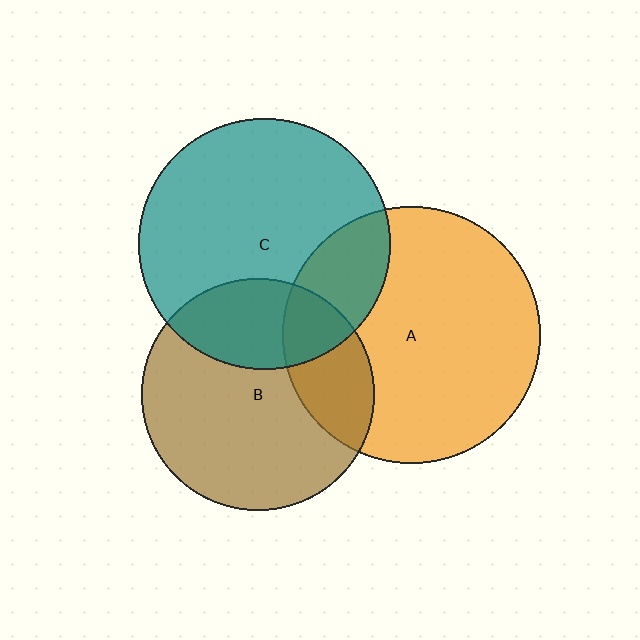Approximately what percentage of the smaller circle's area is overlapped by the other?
Approximately 20%.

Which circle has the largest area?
Circle A (orange).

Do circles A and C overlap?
Yes.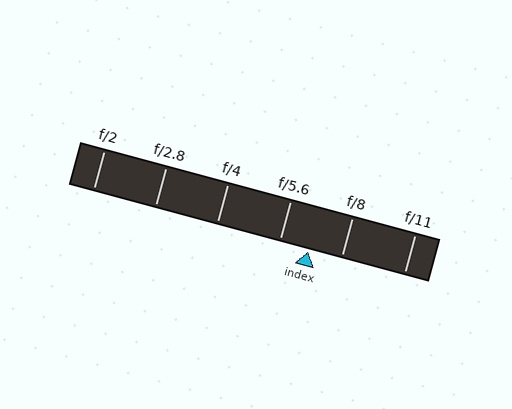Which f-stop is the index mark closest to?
The index mark is closest to f/5.6.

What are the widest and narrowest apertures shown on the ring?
The widest aperture shown is f/2 and the narrowest is f/11.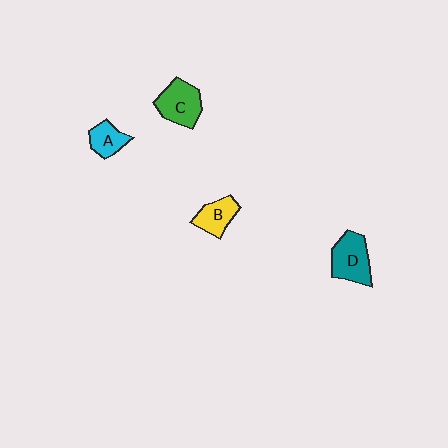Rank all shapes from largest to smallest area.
From largest to smallest: D (teal), C (green), B (yellow), A (cyan).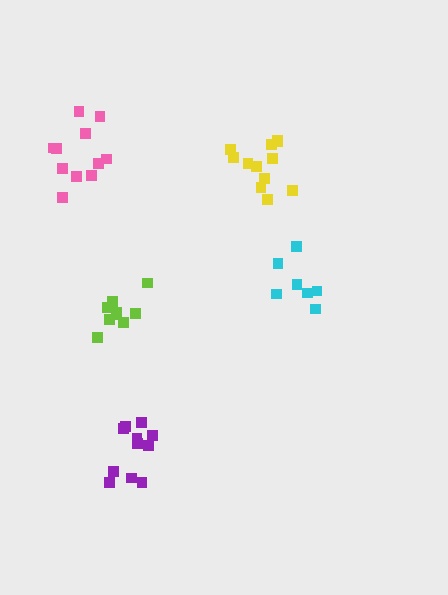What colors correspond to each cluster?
The clusters are colored: yellow, purple, cyan, lime, pink.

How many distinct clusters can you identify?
There are 5 distinct clusters.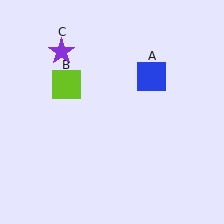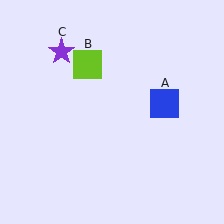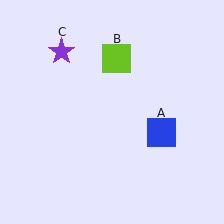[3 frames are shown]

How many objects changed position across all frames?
2 objects changed position: blue square (object A), lime square (object B).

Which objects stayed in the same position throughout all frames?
Purple star (object C) remained stationary.